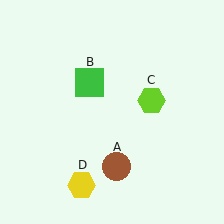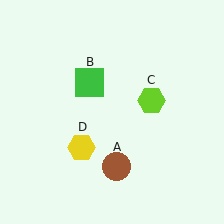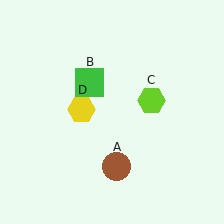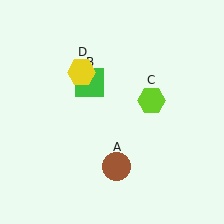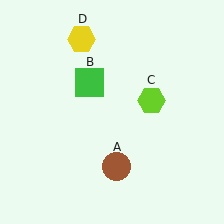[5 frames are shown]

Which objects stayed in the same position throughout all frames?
Brown circle (object A) and green square (object B) and lime hexagon (object C) remained stationary.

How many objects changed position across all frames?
1 object changed position: yellow hexagon (object D).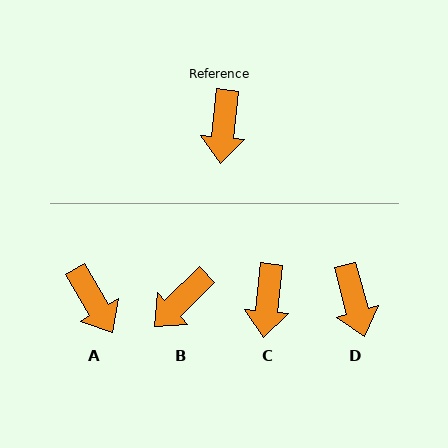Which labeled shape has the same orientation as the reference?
C.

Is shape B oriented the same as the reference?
No, it is off by about 40 degrees.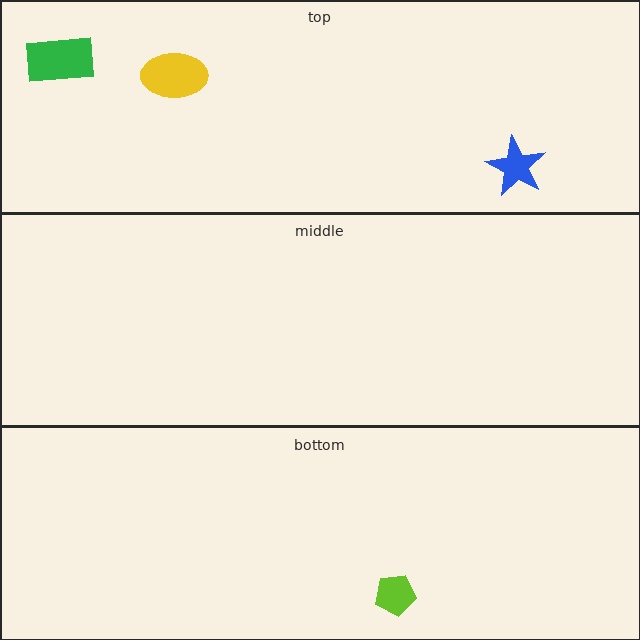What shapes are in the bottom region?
The lime pentagon.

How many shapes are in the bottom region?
1.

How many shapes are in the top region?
3.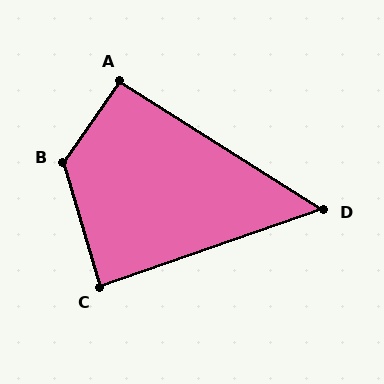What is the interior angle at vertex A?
Approximately 92 degrees (approximately right).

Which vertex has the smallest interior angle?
D, at approximately 51 degrees.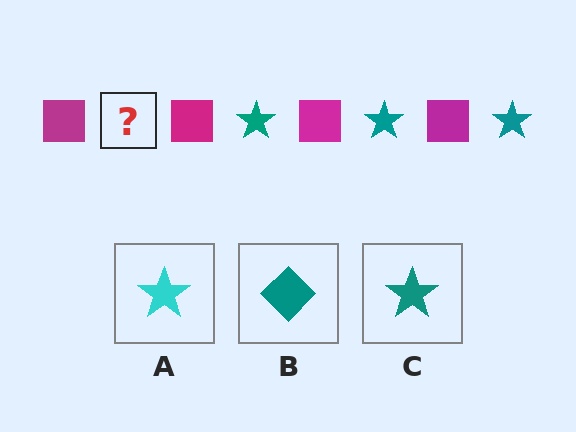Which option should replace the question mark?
Option C.